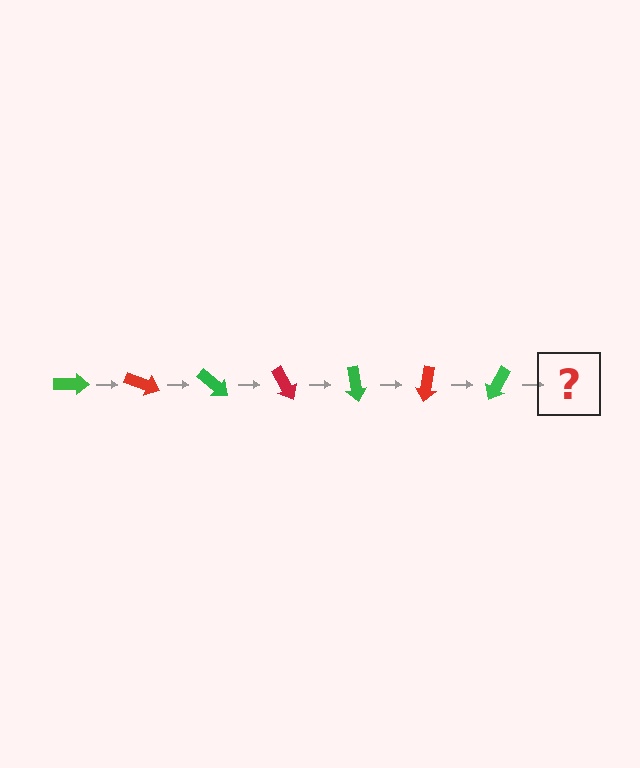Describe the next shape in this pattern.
It should be a red arrow, rotated 140 degrees from the start.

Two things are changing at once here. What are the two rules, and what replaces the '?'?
The two rules are that it rotates 20 degrees each step and the color cycles through green and red. The '?' should be a red arrow, rotated 140 degrees from the start.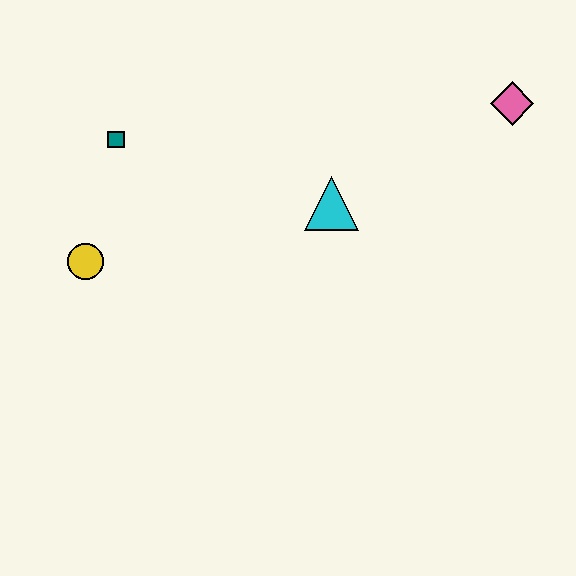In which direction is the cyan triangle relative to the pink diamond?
The cyan triangle is to the left of the pink diamond.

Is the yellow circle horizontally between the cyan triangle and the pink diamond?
No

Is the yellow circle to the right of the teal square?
No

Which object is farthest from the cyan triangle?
The yellow circle is farthest from the cyan triangle.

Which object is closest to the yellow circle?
The teal square is closest to the yellow circle.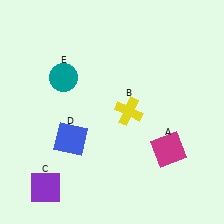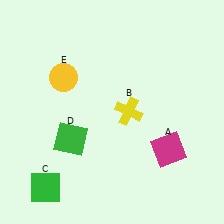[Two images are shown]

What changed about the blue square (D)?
In Image 1, D is blue. In Image 2, it changed to green.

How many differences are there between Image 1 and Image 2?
There are 3 differences between the two images.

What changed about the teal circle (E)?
In Image 1, E is teal. In Image 2, it changed to yellow.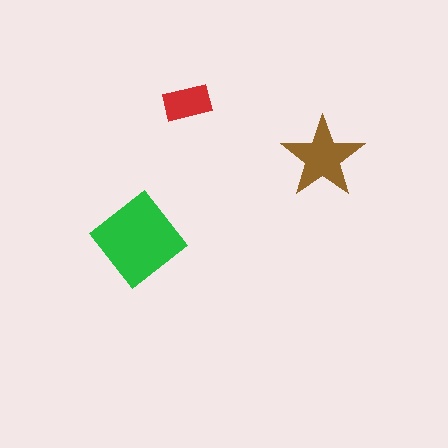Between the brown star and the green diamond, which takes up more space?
The green diamond.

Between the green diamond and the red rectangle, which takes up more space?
The green diamond.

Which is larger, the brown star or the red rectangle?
The brown star.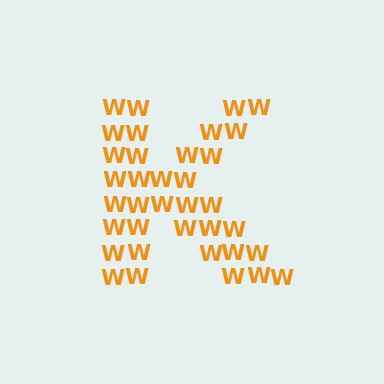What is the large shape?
The large shape is the letter K.